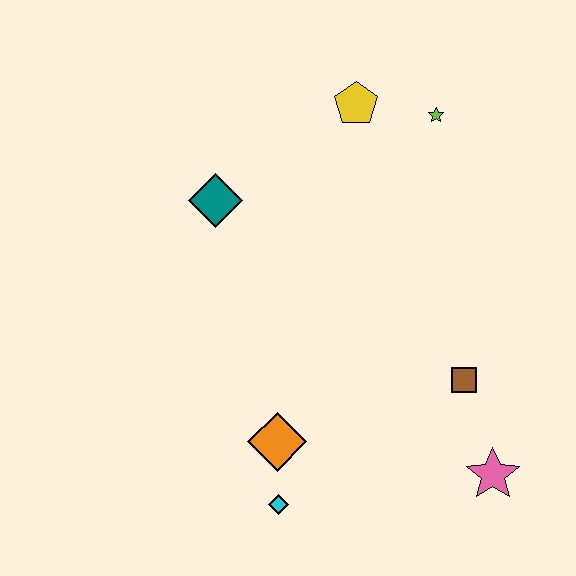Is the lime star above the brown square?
Yes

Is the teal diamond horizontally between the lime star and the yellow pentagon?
No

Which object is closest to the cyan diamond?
The orange diamond is closest to the cyan diamond.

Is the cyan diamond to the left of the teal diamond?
No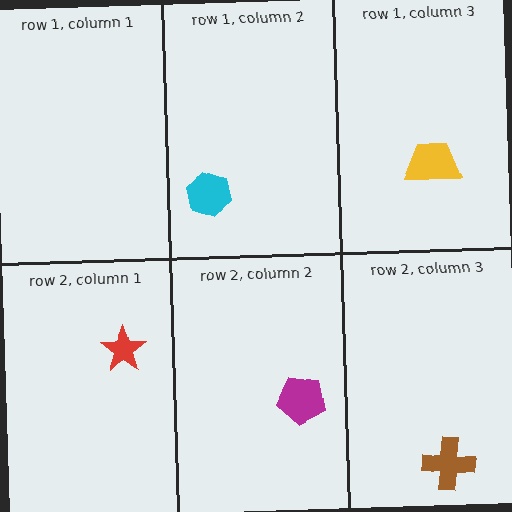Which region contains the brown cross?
The row 2, column 3 region.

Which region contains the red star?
The row 2, column 1 region.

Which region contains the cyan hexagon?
The row 1, column 2 region.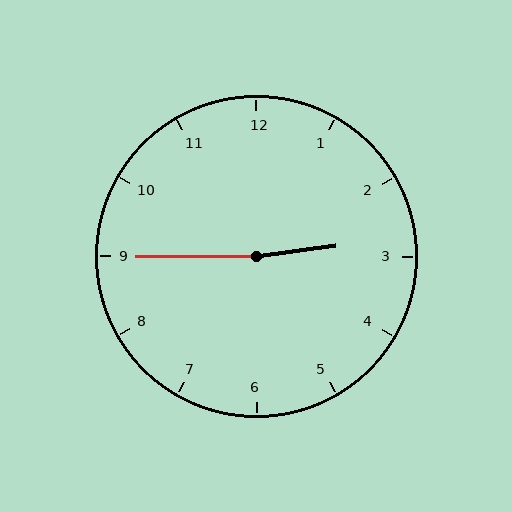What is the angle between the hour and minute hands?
Approximately 172 degrees.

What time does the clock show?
2:45.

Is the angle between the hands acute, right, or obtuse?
It is obtuse.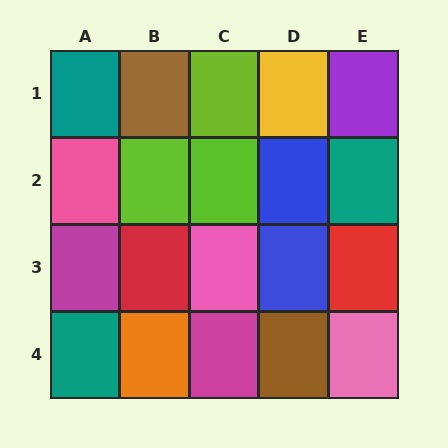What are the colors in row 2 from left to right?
Pink, lime, lime, blue, teal.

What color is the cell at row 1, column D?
Yellow.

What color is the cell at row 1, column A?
Teal.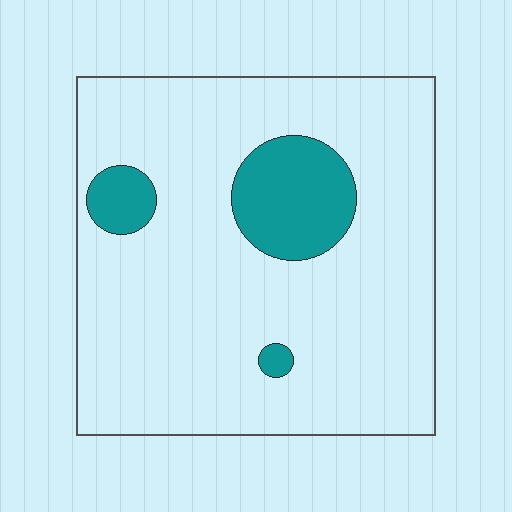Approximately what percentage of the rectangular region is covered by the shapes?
Approximately 15%.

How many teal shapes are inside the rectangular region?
3.